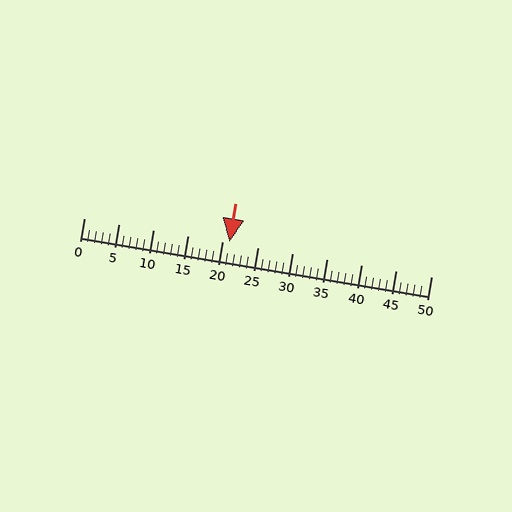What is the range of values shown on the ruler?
The ruler shows values from 0 to 50.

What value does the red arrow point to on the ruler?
The red arrow points to approximately 21.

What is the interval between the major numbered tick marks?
The major tick marks are spaced 5 units apart.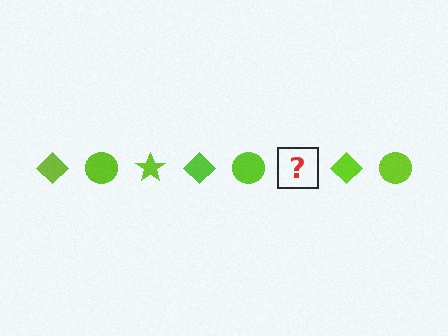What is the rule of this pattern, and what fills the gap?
The rule is that the pattern cycles through diamond, circle, star shapes in lime. The gap should be filled with a lime star.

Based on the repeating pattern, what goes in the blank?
The blank should be a lime star.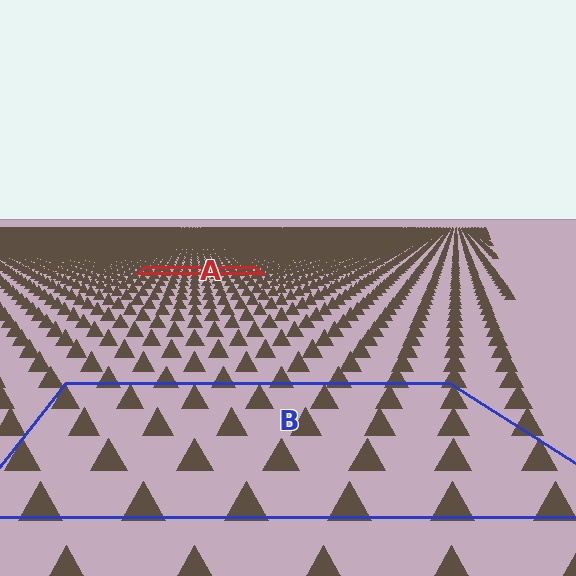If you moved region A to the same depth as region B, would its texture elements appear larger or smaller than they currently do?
They would appear larger. At a closer depth, the same texture elements are projected at a bigger on-screen size.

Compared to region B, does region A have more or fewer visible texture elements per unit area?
Region A has more texture elements per unit area — they are packed more densely because it is farther away.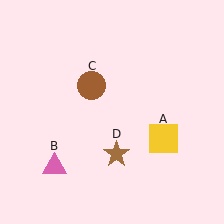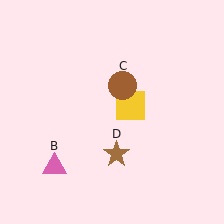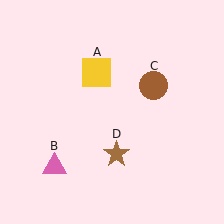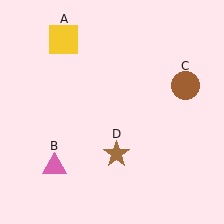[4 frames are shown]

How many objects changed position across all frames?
2 objects changed position: yellow square (object A), brown circle (object C).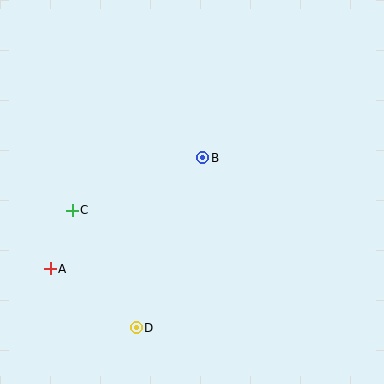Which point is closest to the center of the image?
Point B at (203, 158) is closest to the center.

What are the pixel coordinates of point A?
Point A is at (50, 269).